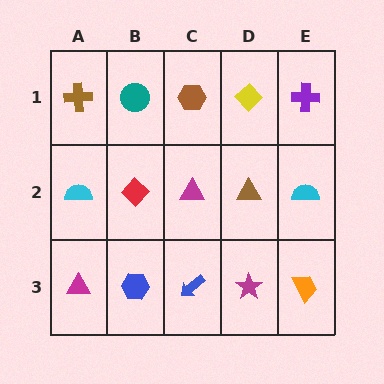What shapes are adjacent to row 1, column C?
A magenta triangle (row 2, column C), a teal circle (row 1, column B), a yellow diamond (row 1, column D).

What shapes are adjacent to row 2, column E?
A purple cross (row 1, column E), an orange trapezoid (row 3, column E), a brown triangle (row 2, column D).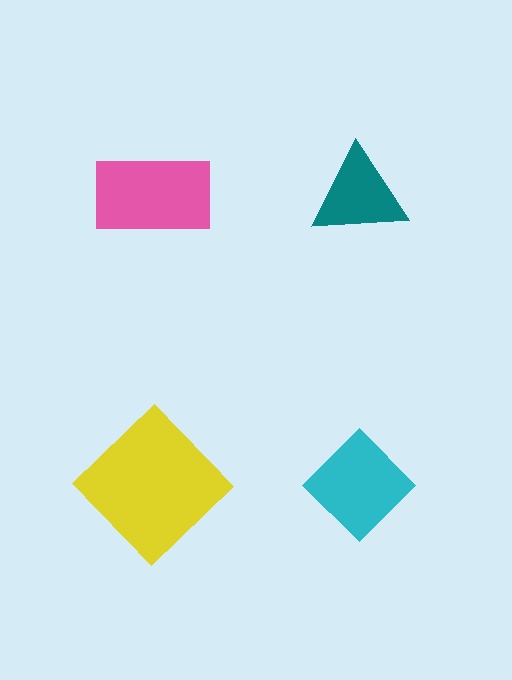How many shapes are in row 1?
2 shapes.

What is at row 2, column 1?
A yellow diamond.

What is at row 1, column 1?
A pink rectangle.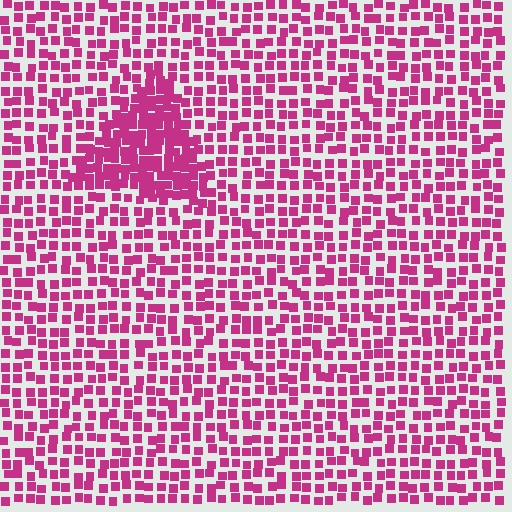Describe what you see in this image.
The image contains small magenta elements arranged at two different densities. A triangle-shaped region is visible where the elements are more densely packed than the surrounding area.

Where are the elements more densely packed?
The elements are more densely packed inside the triangle boundary.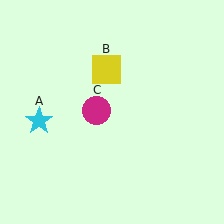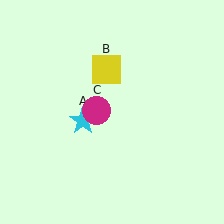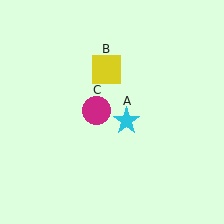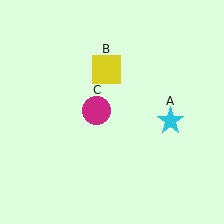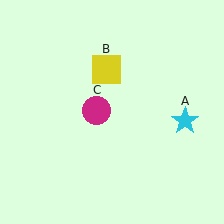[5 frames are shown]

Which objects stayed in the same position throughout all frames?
Yellow square (object B) and magenta circle (object C) remained stationary.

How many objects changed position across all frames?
1 object changed position: cyan star (object A).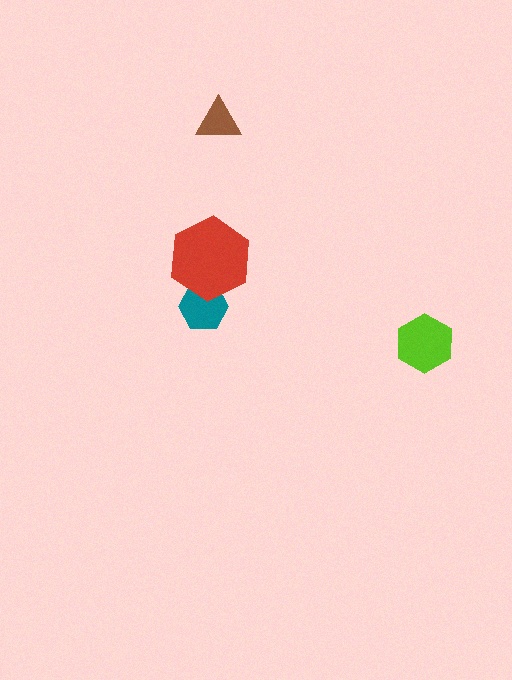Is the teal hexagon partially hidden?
Yes, it is partially covered by another shape.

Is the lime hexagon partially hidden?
No, no other shape covers it.